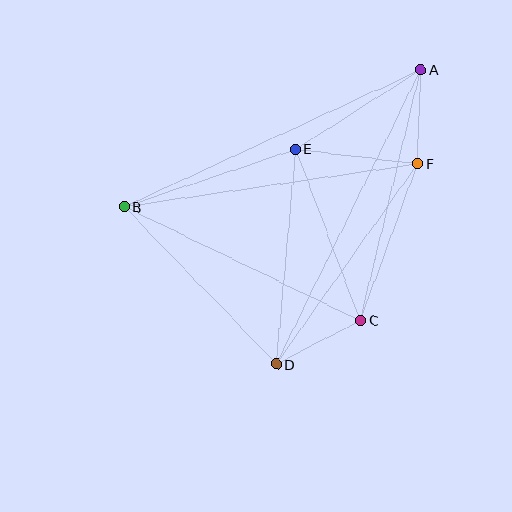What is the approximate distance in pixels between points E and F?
The distance between E and F is approximately 123 pixels.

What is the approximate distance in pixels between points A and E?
The distance between A and E is approximately 148 pixels.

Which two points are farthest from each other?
Points A and D are farthest from each other.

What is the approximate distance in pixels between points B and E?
The distance between B and E is approximately 181 pixels.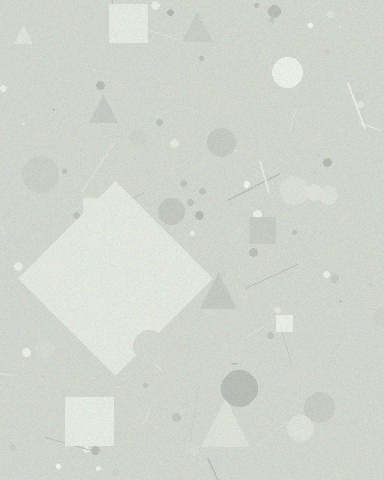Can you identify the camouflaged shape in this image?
The camouflaged shape is a diamond.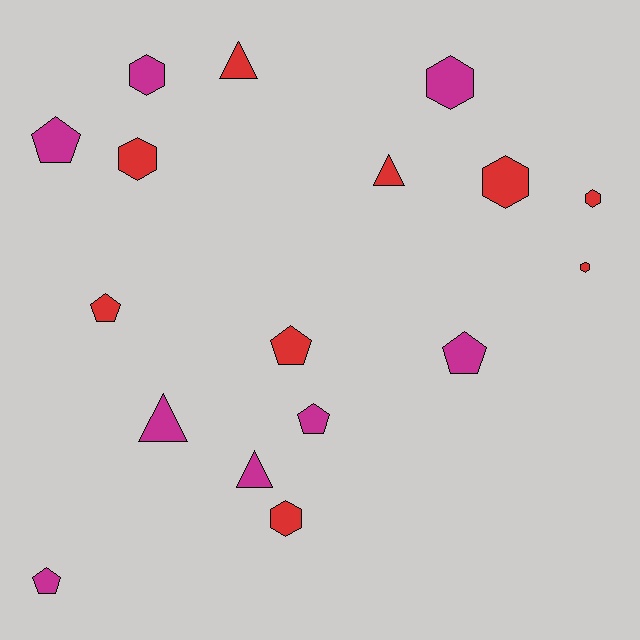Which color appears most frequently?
Red, with 9 objects.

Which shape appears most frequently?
Hexagon, with 7 objects.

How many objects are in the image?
There are 17 objects.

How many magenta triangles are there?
There are 2 magenta triangles.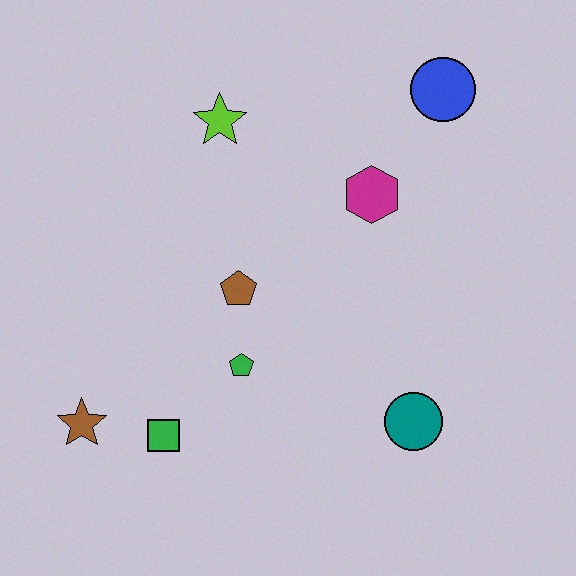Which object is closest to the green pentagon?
The brown pentagon is closest to the green pentagon.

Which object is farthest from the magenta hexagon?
The brown star is farthest from the magenta hexagon.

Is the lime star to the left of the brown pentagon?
Yes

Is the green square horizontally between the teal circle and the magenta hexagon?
No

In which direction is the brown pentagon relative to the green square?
The brown pentagon is above the green square.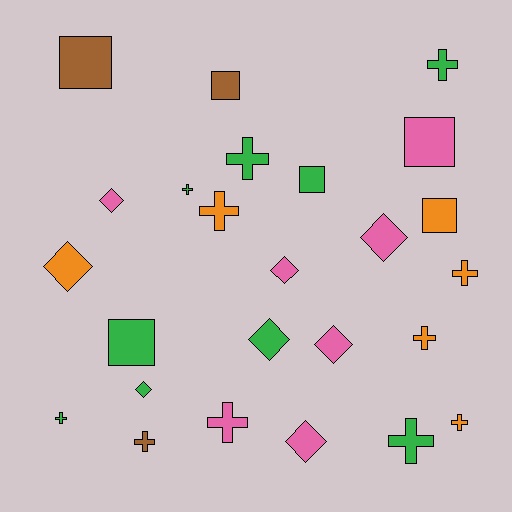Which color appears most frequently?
Green, with 9 objects.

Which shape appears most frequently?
Cross, with 11 objects.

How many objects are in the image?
There are 25 objects.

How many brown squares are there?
There are 2 brown squares.